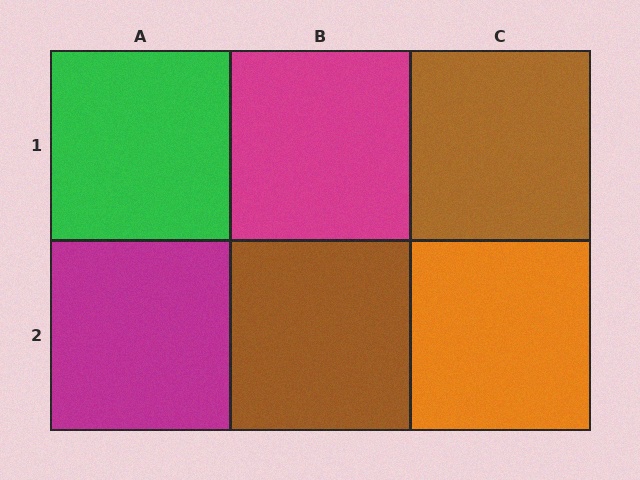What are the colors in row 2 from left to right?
Magenta, brown, orange.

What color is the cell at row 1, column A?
Green.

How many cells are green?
1 cell is green.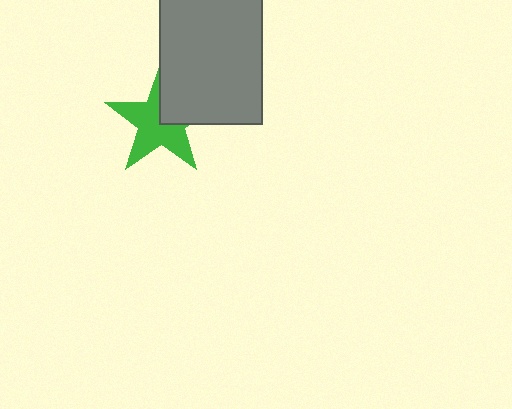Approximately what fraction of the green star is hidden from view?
Roughly 33% of the green star is hidden behind the gray rectangle.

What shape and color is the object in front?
The object in front is a gray rectangle.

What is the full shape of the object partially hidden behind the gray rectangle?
The partially hidden object is a green star.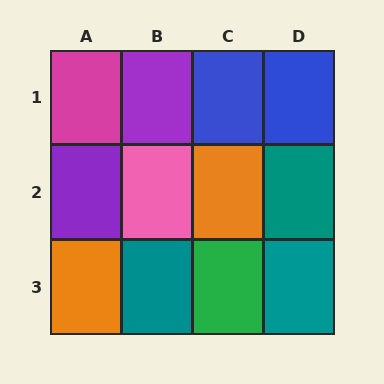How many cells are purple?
2 cells are purple.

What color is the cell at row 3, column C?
Green.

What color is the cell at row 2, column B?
Pink.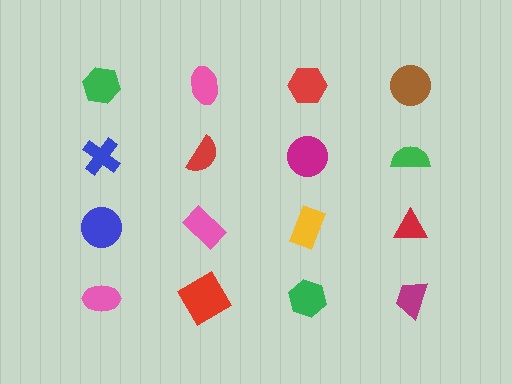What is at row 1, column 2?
A pink ellipse.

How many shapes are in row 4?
4 shapes.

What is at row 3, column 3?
A yellow rectangle.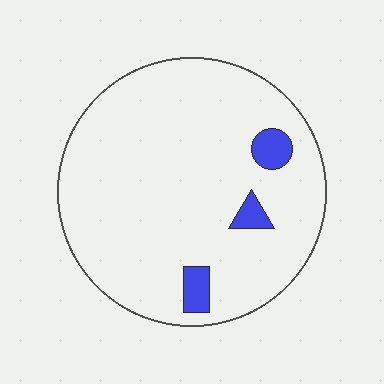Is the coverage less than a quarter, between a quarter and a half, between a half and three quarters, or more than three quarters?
Less than a quarter.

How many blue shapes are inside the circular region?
3.